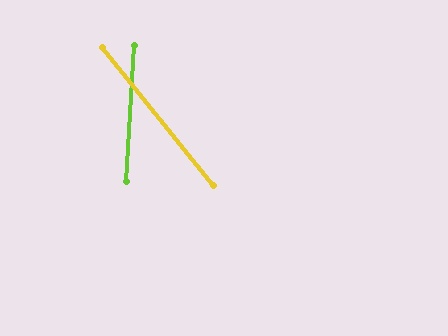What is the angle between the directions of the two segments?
Approximately 42 degrees.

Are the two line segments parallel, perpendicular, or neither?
Neither parallel nor perpendicular — they differ by about 42°.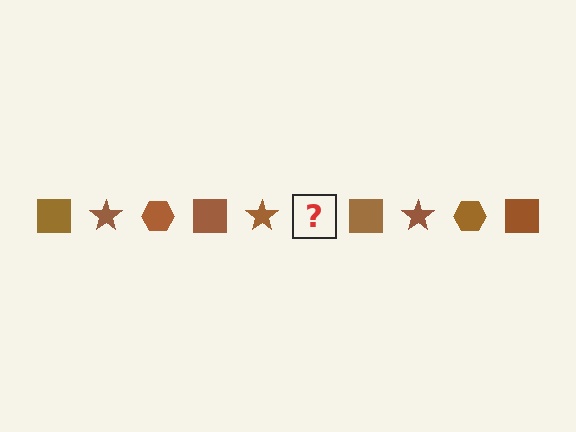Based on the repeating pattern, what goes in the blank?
The blank should be a brown hexagon.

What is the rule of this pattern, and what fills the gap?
The rule is that the pattern cycles through square, star, hexagon shapes in brown. The gap should be filled with a brown hexagon.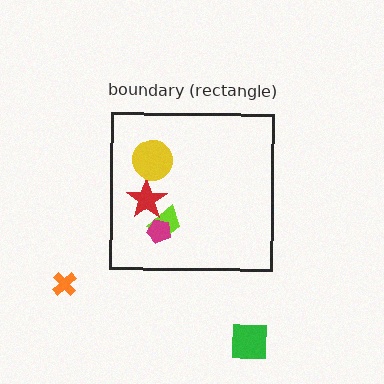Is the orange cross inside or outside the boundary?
Outside.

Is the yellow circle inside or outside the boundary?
Inside.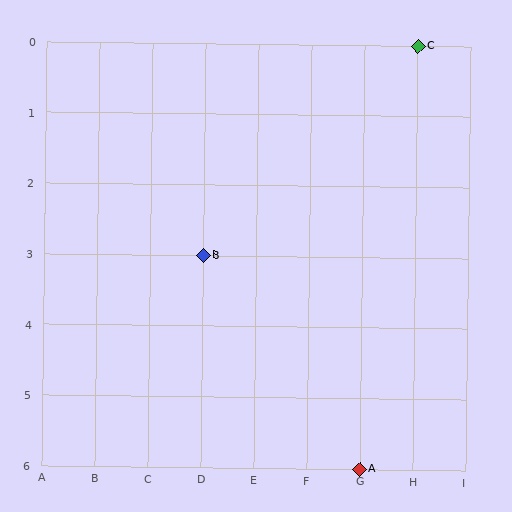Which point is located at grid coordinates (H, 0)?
Point C is at (H, 0).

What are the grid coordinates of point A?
Point A is at grid coordinates (G, 6).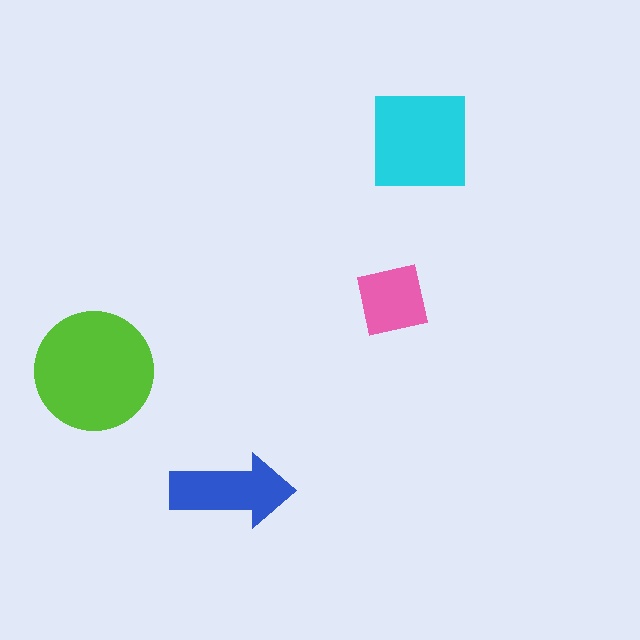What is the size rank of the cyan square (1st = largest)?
2nd.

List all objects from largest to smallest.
The lime circle, the cyan square, the blue arrow, the pink square.